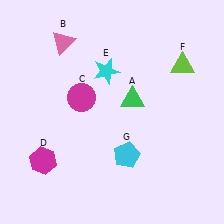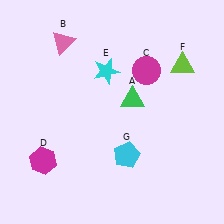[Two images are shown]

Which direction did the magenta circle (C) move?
The magenta circle (C) moved right.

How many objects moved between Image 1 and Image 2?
1 object moved between the two images.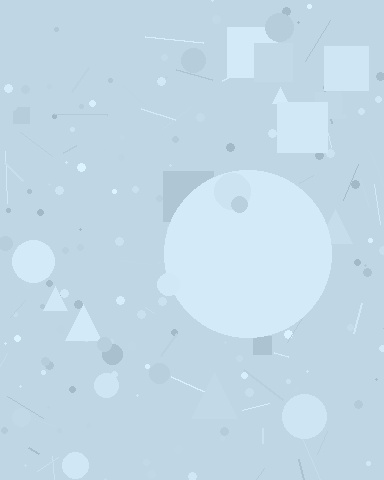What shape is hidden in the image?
A circle is hidden in the image.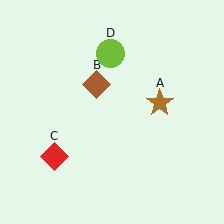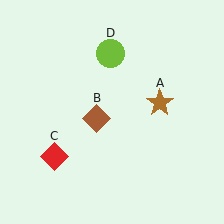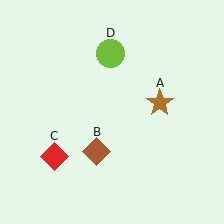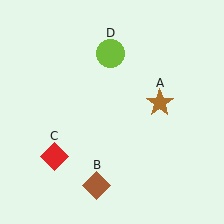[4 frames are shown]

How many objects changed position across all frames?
1 object changed position: brown diamond (object B).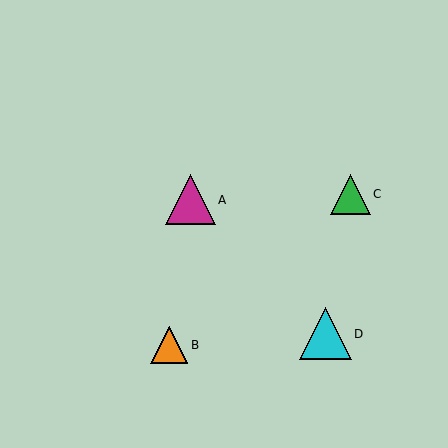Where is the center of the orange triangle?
The center of the orange triangle is at (169, 345).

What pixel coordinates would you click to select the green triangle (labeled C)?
Click at (350, 194) to select the green triangle C.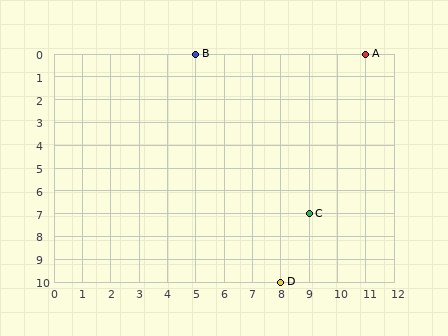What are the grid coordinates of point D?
Point D is at grid coordinates (8, 10).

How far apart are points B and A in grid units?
Points B and A are 6 columns apart.